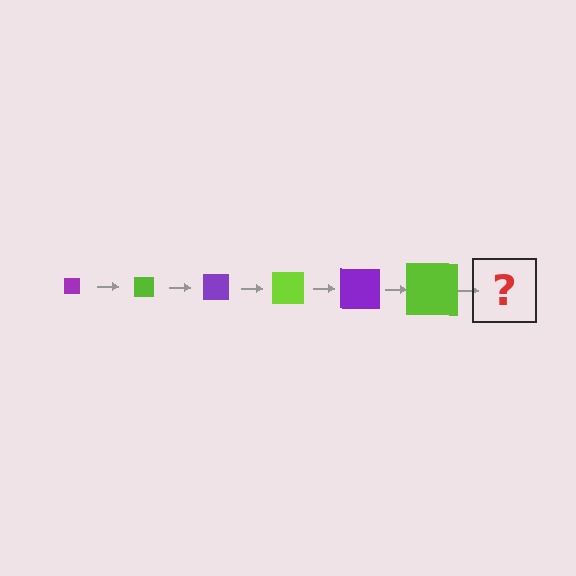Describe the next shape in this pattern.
It should be a purple square, larger than the previous one.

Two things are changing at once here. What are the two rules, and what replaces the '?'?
The two rules are that the square grows larger each step and the color cycles through purple and lime. The '?' should be a purple square, larger than the previous one.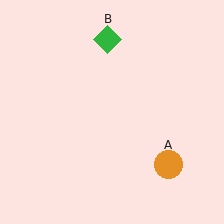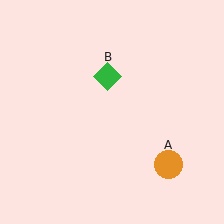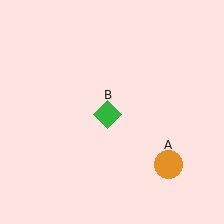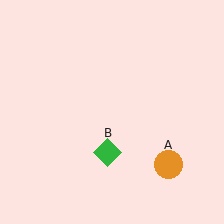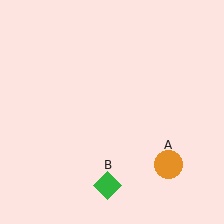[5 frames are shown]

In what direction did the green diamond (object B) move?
The green diamond (object B) moved down.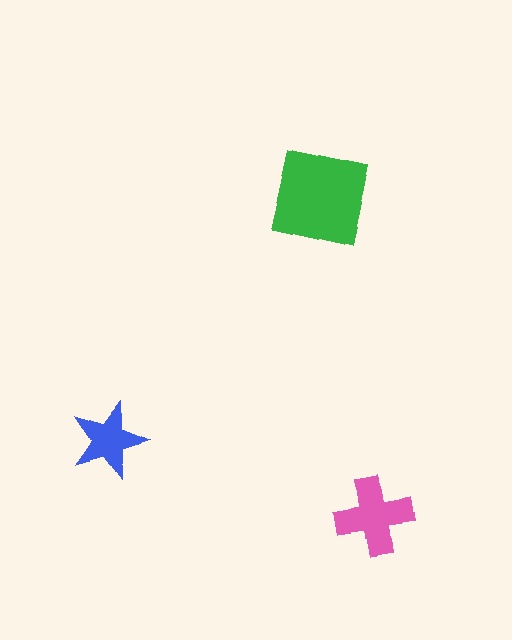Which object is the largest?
The green square.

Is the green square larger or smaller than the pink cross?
Larger.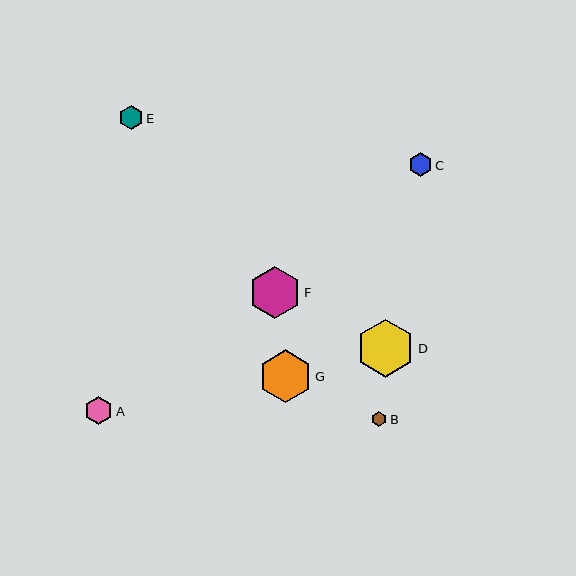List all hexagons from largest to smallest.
From largest to smallest: D, G, F, A, E, C, B.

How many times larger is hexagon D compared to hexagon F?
Hexagon D is approximately 1.1 times the size of hexagon F.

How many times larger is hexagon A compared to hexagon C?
Hexagon A is approximately 1.2 times the size of hexagon C.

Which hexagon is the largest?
Hexagon D is the largest with a size of approximately 58 pixels.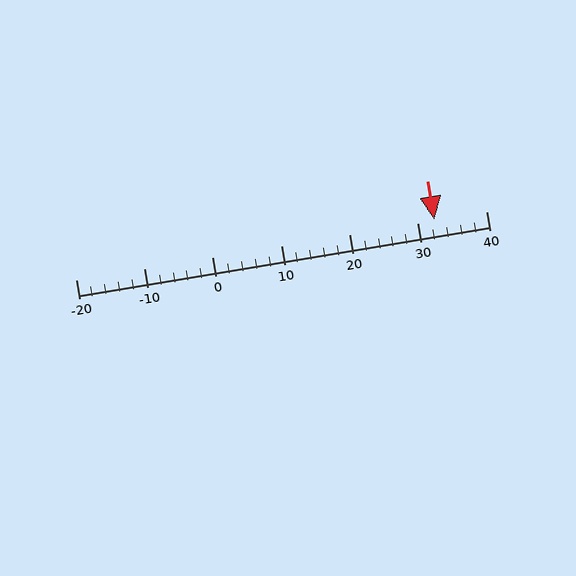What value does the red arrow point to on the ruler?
The red arrow points to approximately 32.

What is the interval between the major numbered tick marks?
The major tick marks are spaced 10 units apart.